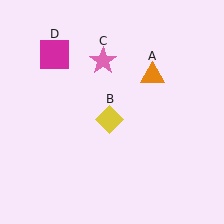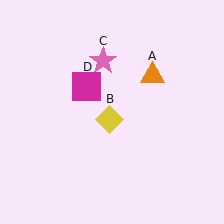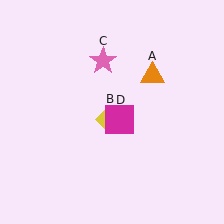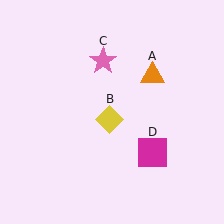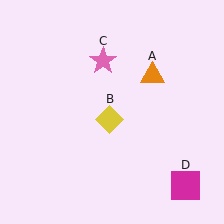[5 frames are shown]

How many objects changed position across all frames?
1 object changed position: magenta square (object D).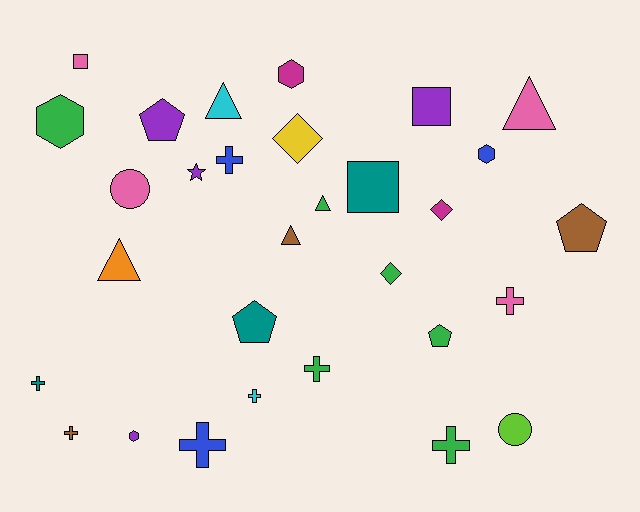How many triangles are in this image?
There are 5 triangles.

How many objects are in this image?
There are 30 objects.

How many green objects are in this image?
There are 6 green objects.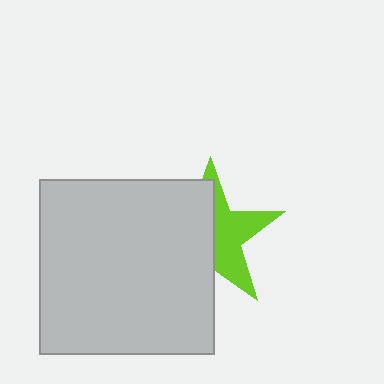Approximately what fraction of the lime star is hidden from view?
Roughly 55% of the lime star is hidden behind the light gray square.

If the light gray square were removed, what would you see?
You would see the complete lime star.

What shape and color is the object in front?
The object in front is a light gray square.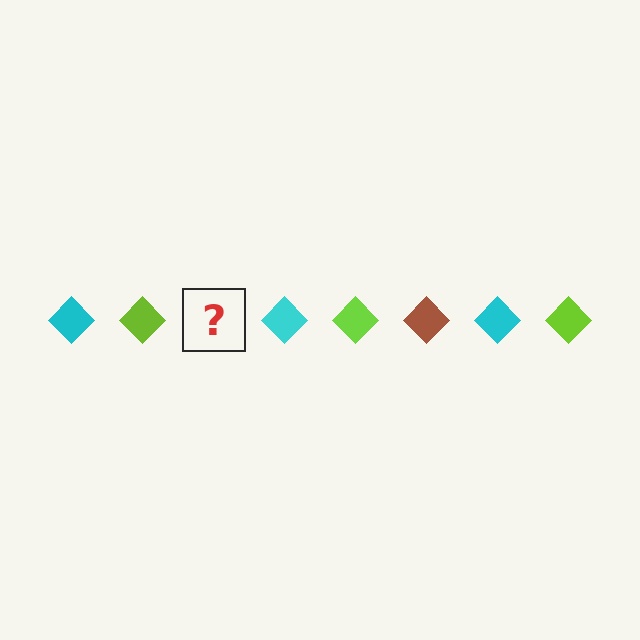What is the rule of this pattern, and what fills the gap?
The rule is that the pattern cycles through cyan, lime, brown diamonds. The gap should be filled with a brown diamond.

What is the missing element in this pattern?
The missing element is a brown diamond.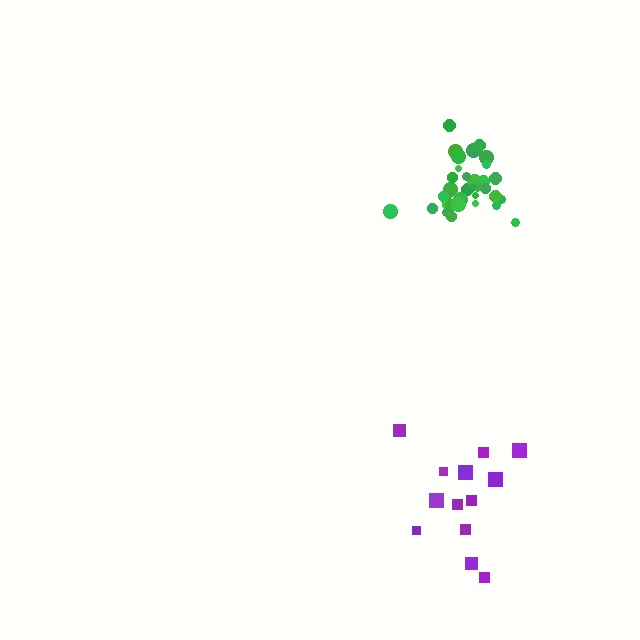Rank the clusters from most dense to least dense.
green, purple.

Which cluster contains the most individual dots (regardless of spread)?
Green (35).